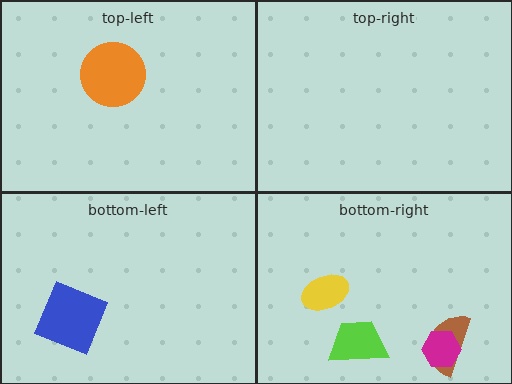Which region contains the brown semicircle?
The bottom-right region.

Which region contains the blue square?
The bottom-left region.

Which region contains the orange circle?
The top-left region.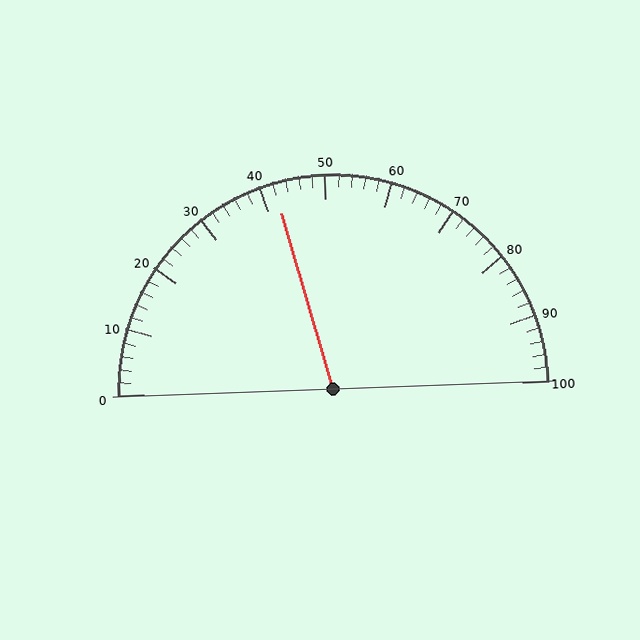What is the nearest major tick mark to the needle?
The nearest major tick mark is 40.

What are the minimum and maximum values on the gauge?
The gauge ranges from 0 to 100.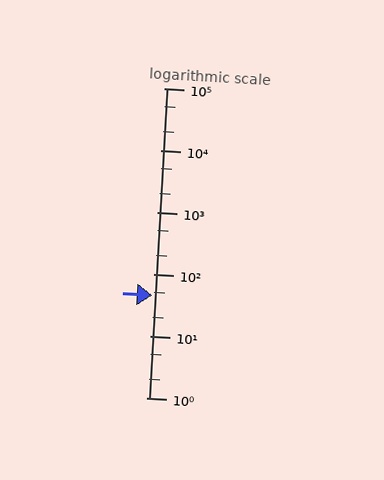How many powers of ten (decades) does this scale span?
The scale spans 5 decades, from 1 to 100000.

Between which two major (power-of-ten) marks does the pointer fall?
The pointer is between 10 and 100.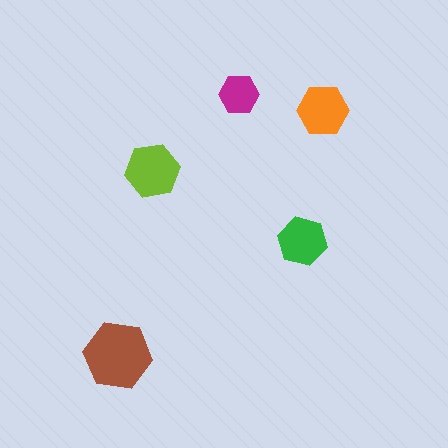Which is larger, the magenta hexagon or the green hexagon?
The green one.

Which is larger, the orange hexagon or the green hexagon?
The orange one.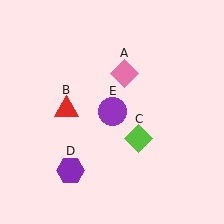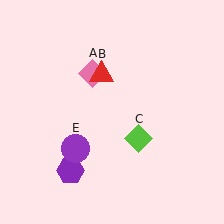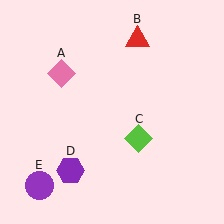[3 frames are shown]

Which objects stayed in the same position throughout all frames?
Lime diamond (object C) and purple hexagon (object D) remained stationary.